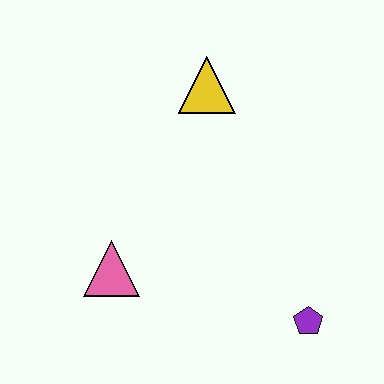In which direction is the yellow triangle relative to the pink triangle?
The yellow triangle is above the pink triangle.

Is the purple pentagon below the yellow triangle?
Yes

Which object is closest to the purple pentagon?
The pink triangle is closest to the purple pentagon.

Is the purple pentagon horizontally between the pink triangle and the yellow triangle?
No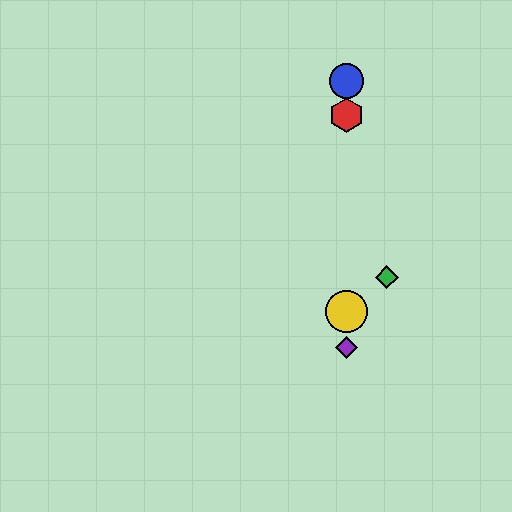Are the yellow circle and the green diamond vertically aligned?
No, the yellow circle is at x≈346 and the green diamond is at x≈387.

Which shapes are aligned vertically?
The red hexagon, the blue circle, the yellow circle, the purple diamond are aligned vertically.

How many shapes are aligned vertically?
4 shapes (the red hexagon, the blue circle, the yellow circle, the purple diamond) are aligned vertically.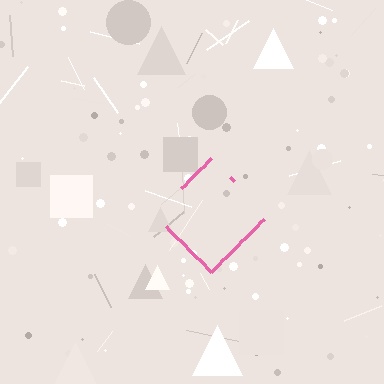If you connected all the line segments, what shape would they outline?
They would outline a diamond.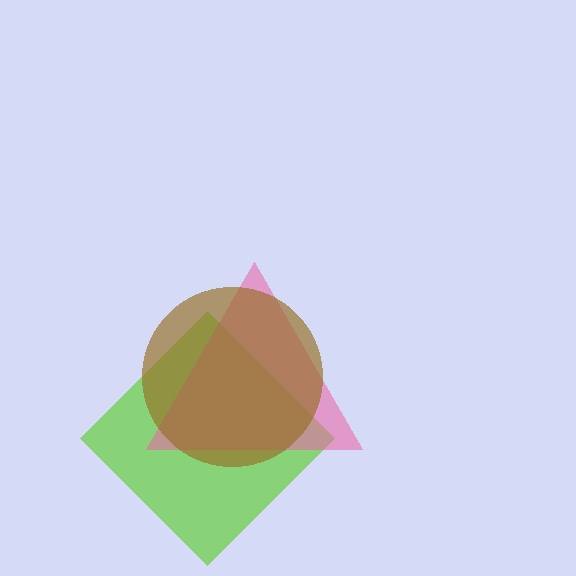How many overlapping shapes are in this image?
There are 3 overlapping shapes in the image.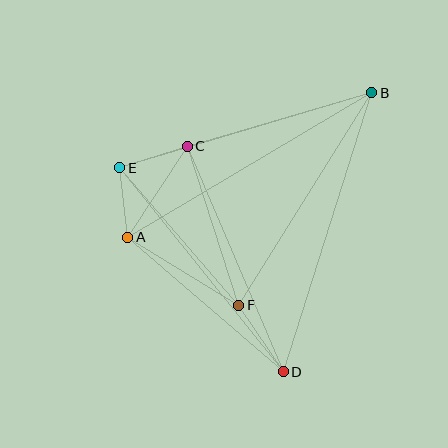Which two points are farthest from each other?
Points B and D are farthest from each other.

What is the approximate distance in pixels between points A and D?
The distance between A and D is approximately 206 pixels.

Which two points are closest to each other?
Points A and E are closest to each other.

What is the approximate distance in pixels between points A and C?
The distance between A and C is approximately 109 pixels.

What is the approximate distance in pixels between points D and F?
The distance between D and F is approximately 80 pixels.